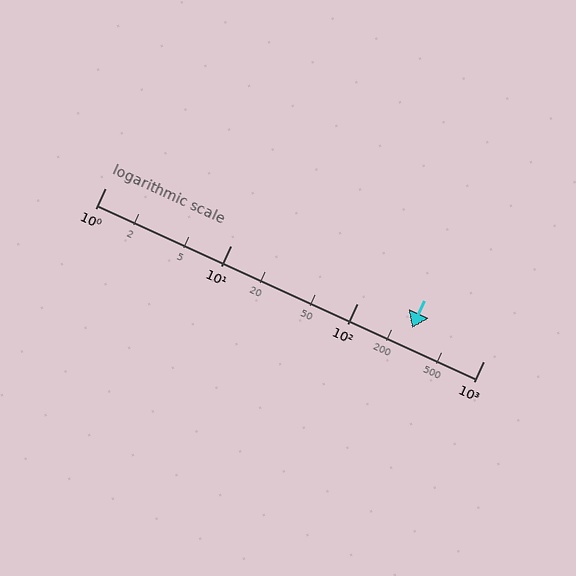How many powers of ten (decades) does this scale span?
The scale spans 3 decades, from 1 to 1000.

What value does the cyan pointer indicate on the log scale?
The pointer indicates approximately 270.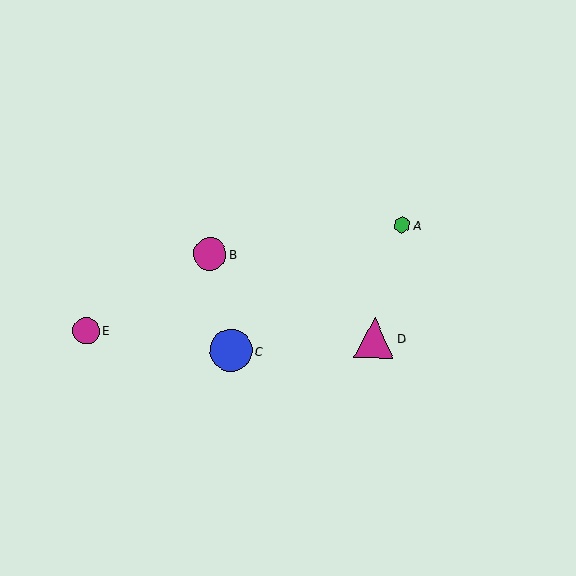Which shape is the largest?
The blue circle (labeled C) is the largest.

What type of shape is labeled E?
Shape E is a magenta circle.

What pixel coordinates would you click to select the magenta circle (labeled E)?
Click at (86, 331) to select the magenta circle E.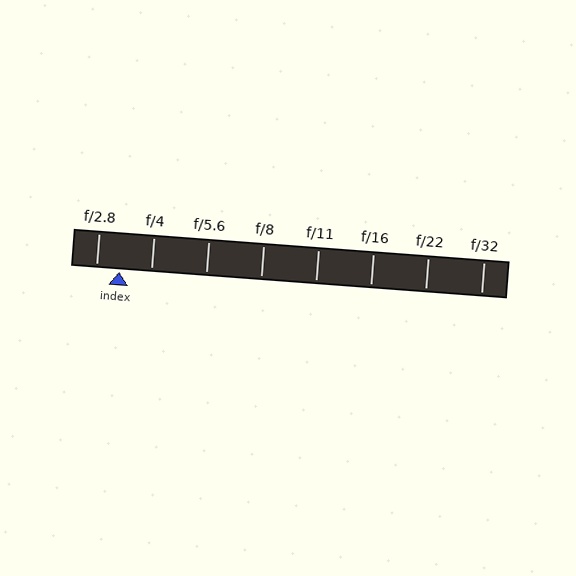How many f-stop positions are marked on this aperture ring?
There are 8 f-stop positions marked.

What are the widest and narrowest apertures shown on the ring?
The widest aperture shown is f/2.8 and the narrowest is f/32.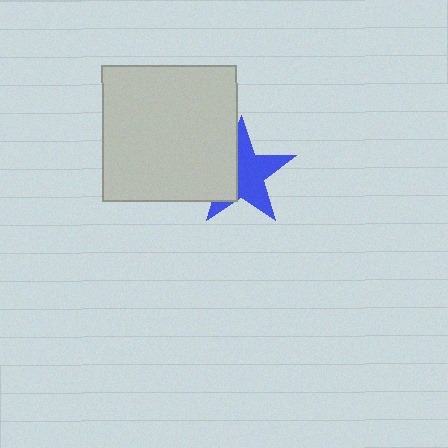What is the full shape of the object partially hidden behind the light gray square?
The partially hidden object is a blue star.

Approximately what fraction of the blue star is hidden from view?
Roughly 37% of the blue star is hidden behind the light gray square.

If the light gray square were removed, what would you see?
You would see the complete blue star.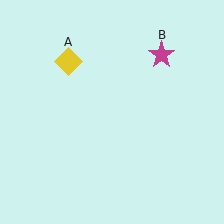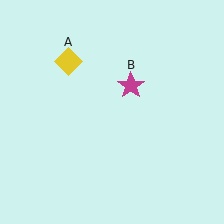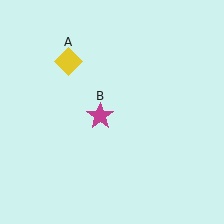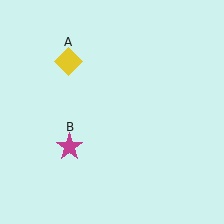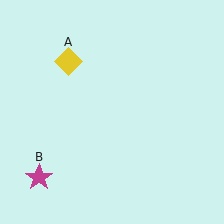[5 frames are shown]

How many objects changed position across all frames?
1 object changed position: magenta star (object B).